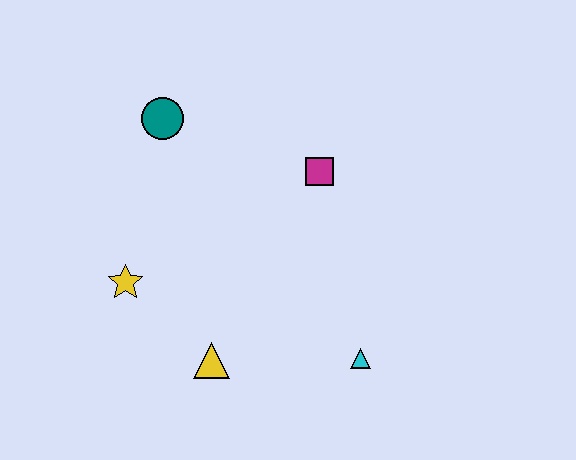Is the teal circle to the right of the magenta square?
No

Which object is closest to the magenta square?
The teal circle is closest to the magenta square.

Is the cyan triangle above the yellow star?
No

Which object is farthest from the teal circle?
The cyan triangle is farthest from the teal circle.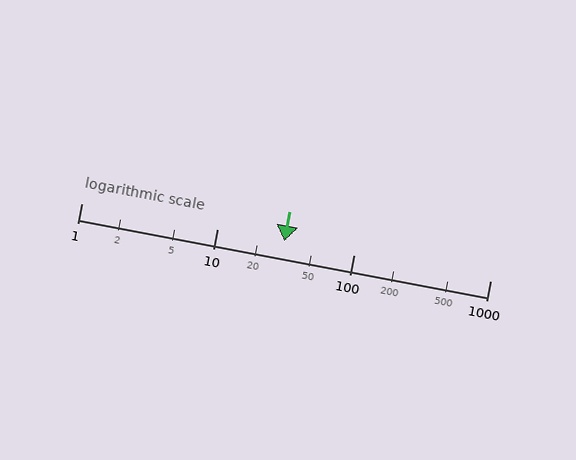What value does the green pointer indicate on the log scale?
The pointer indicates approximately 31.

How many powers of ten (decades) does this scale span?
The scale spans 3 decades, from 1 to 1000.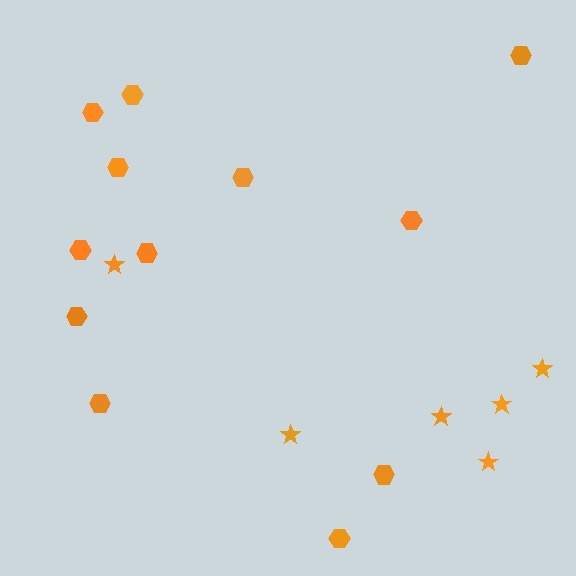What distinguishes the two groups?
There are 2 groups: one group of stars (6) and one group of hexagons (12).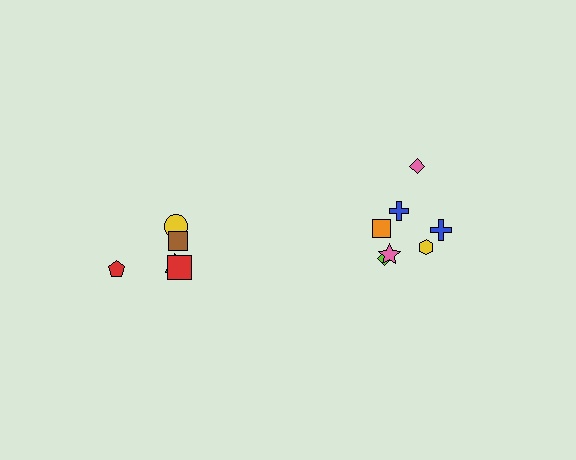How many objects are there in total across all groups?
There are 12 objects.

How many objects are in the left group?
There are 5 objects.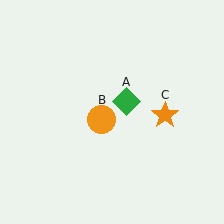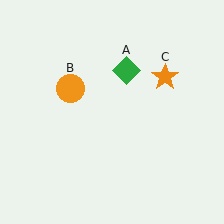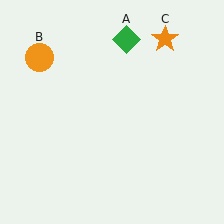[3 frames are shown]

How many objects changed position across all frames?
3 objects changed position: green diamond (object A), orange circle (object B), orange star (object C).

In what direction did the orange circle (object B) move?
The orange circle (object B) moved up and to the left.